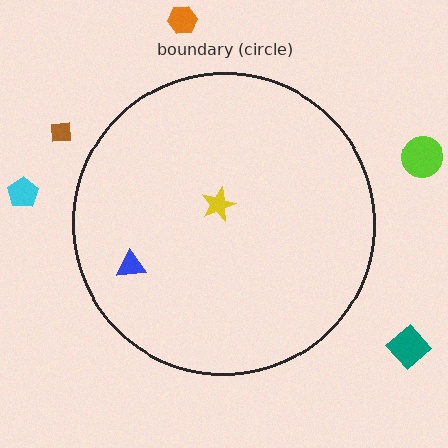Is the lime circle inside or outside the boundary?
Outside.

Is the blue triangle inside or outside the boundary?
Inside.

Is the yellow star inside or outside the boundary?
Inside.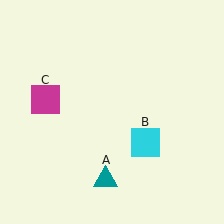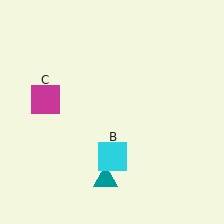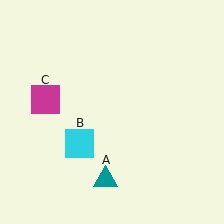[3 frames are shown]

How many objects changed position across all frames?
1 object changed position: cyan square (object B).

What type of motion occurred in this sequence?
The cyan square (object B) rotated clockwise around the center of the scene.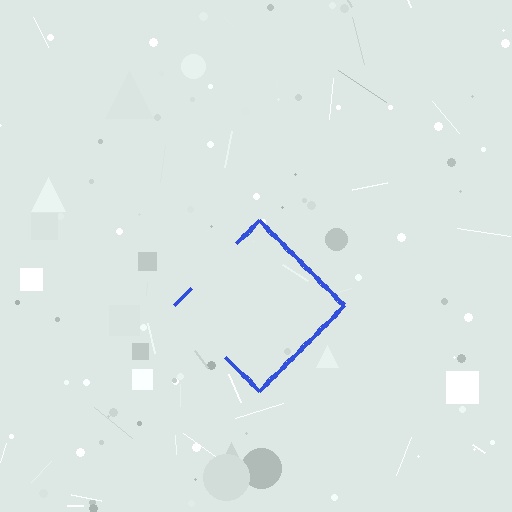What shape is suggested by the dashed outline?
The dashed outline suggests a diamond.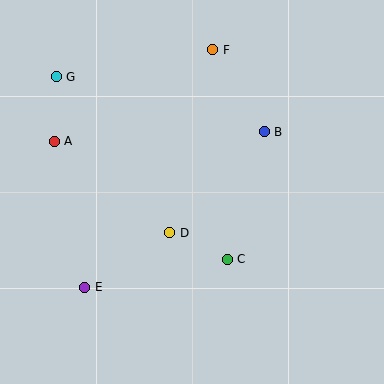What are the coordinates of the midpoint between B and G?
The midpoint between B and G is at (160, 104).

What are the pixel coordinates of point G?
Point G is at (56, 77).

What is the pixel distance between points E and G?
The distance between E and G is 212 pixels.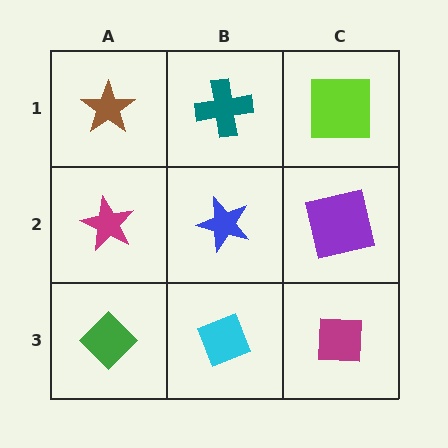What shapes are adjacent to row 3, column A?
A magenta star (row 2, column A), a cyan diamond (row 3, column B).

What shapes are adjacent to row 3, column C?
A purple square (row 2, column C), a cyan diamond (row 3, column B).